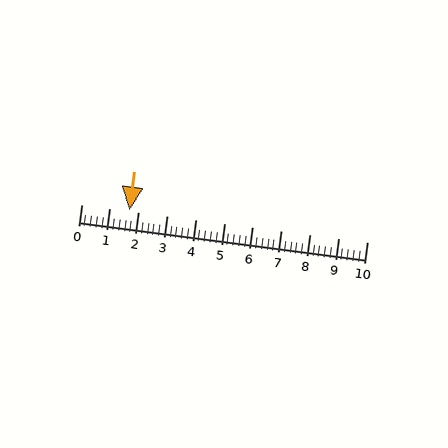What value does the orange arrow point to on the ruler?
The orange arrow points to approximately 1.7.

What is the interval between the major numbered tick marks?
The major tick marks are spaced 1 units apart.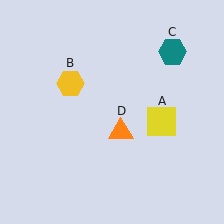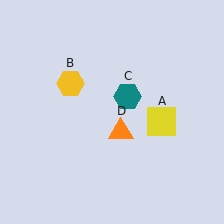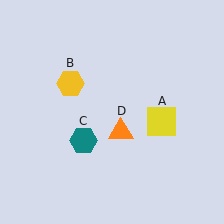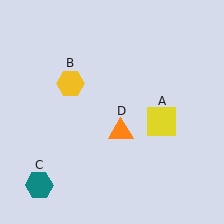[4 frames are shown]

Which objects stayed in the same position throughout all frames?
Yellow square (object A) and yellow hexagon (object B) and orange triangle (object D) remained stationary.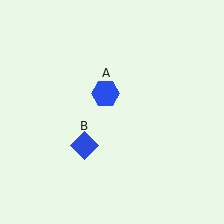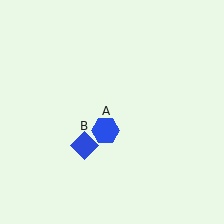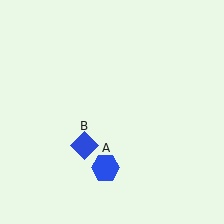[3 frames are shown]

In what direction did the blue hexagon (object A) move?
The blue hexagon (object A) moved down.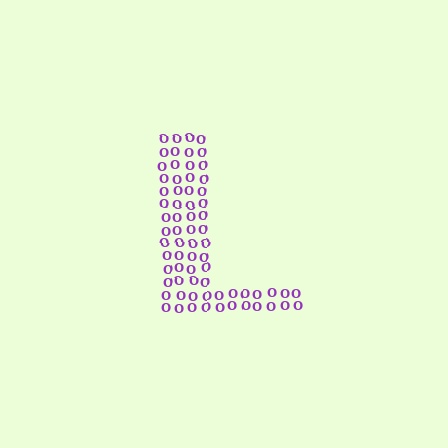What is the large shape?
The large shape is the letter L.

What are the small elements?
The small elements are letter O's.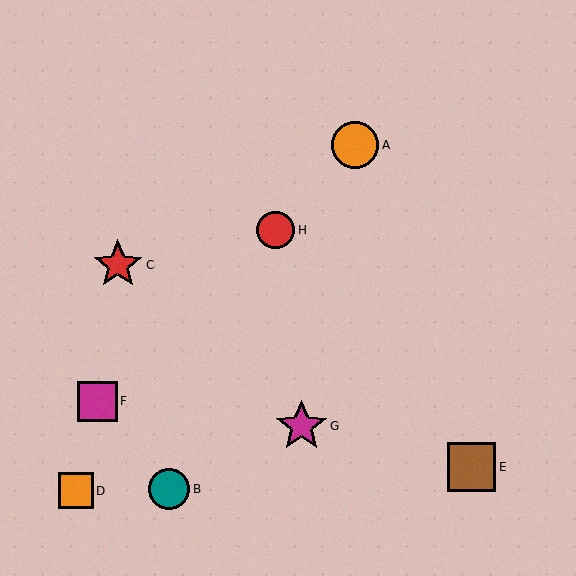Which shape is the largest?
The magenta star (labeled G) is the largest.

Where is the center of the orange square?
The center of the orange square is at (76, 491).